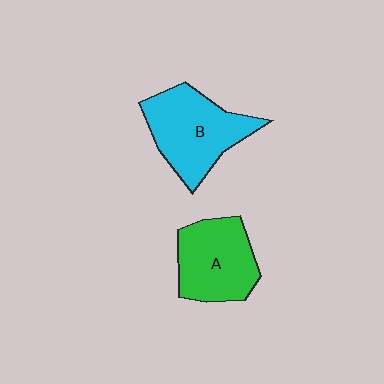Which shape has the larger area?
Shape B (cyan).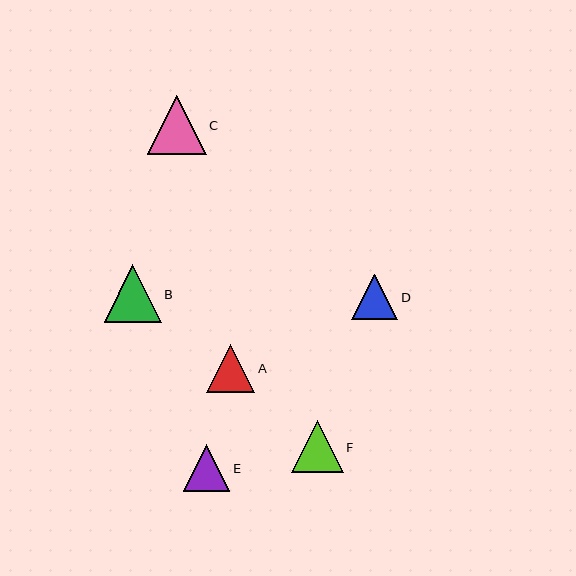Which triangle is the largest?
Triangle C is the largest with a size of approximately 59 pixels.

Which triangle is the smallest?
Triangle D is the smallest with a size of approximately 46 pixels.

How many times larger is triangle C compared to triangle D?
Triangle C is approximately 1.3 times the size of triangle D.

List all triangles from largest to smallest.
From largest to smallest: C, B, F, A, E, D.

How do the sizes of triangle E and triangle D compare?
Triangle E and triangle D are approximately the same size.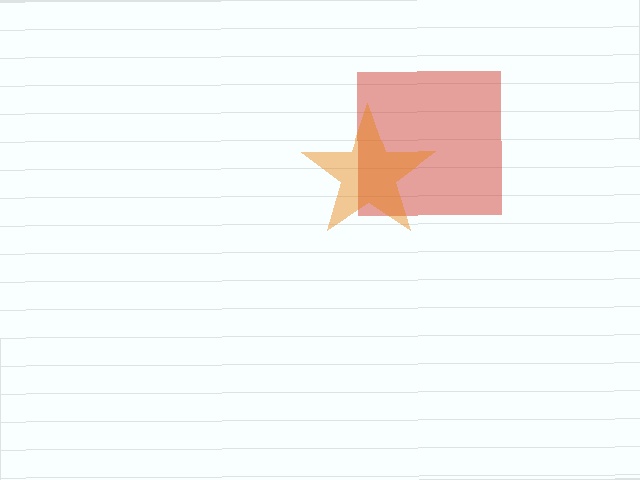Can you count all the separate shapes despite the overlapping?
Yes, there are 2 separate shapes.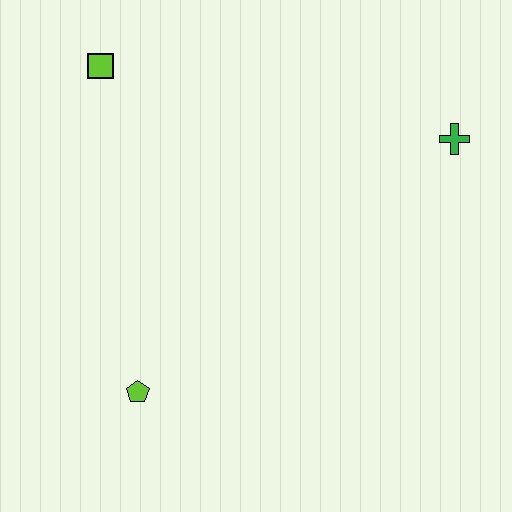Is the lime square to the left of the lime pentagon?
Yes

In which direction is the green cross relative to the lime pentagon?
The green cross is to the right of the lime pentagon.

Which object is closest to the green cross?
The lime square is closest to the green cross.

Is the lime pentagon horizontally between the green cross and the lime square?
Yes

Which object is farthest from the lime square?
The green cross is farthest from the lime square.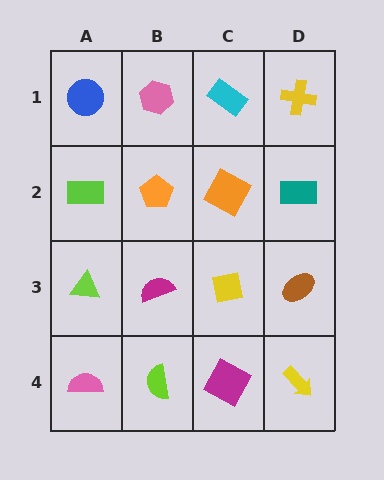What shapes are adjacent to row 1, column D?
A teal rectangle (row 2, column D), a cyan rectangle (row 1, column C).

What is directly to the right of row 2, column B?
An orange square.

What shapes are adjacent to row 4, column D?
A brown ellipse (row 3, column D), a magenta square (row 4, column C).